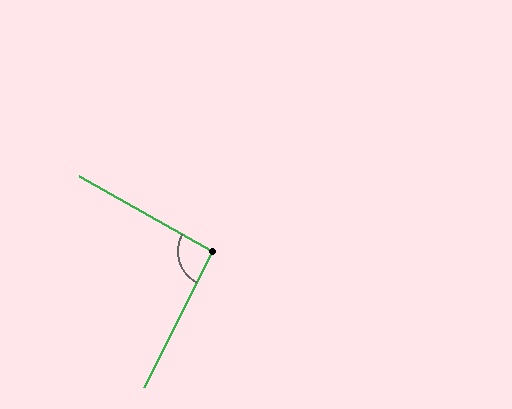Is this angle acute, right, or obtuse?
It is approximately a right angle.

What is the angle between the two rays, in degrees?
Approximately 93 degrees.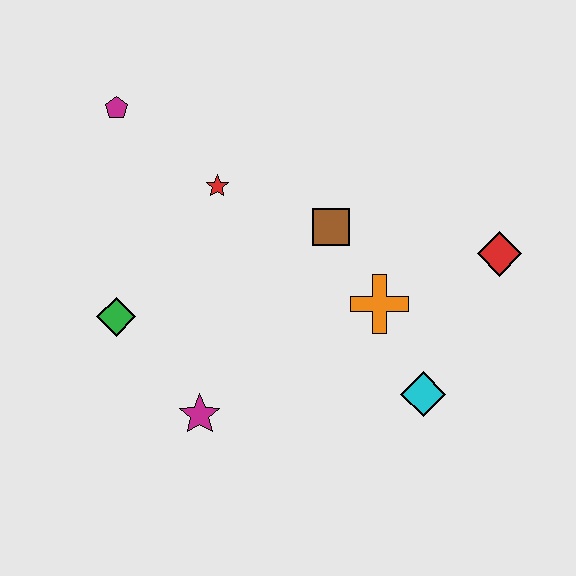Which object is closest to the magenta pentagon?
The red star is closest to the magenta pentagon.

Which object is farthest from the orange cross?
The magenta pentagon is farthest from the orange cross.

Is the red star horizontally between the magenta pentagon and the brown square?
Yes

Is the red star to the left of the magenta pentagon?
No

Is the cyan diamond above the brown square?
No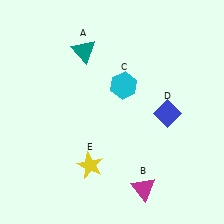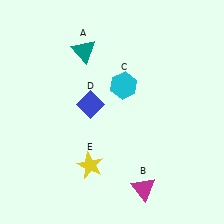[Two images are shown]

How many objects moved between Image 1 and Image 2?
1 object moved between the two images.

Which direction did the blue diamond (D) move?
The blue diamond (D) moved left.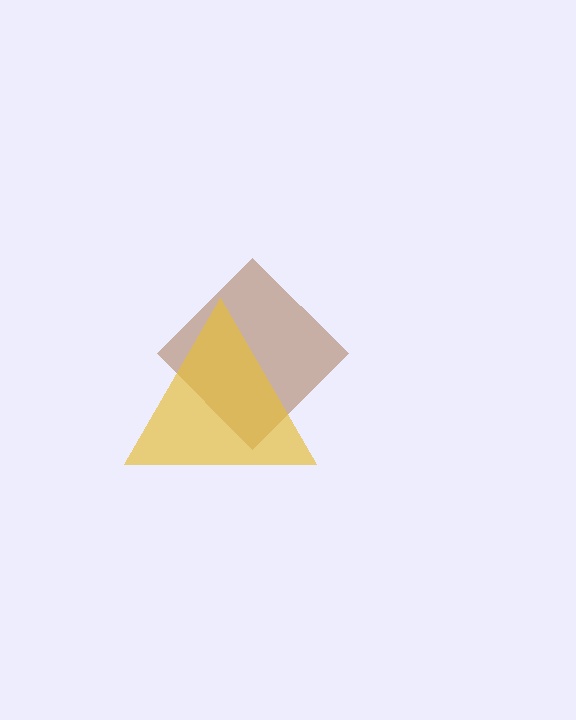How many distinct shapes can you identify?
There are 2 distinct shapes: a brown diamond, a yellow triangle.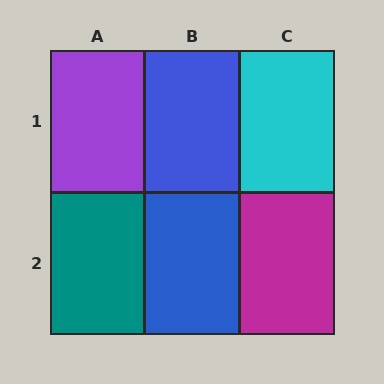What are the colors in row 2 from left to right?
Teal, blue, magenta.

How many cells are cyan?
1 cell is cyan.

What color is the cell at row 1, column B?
Blue.